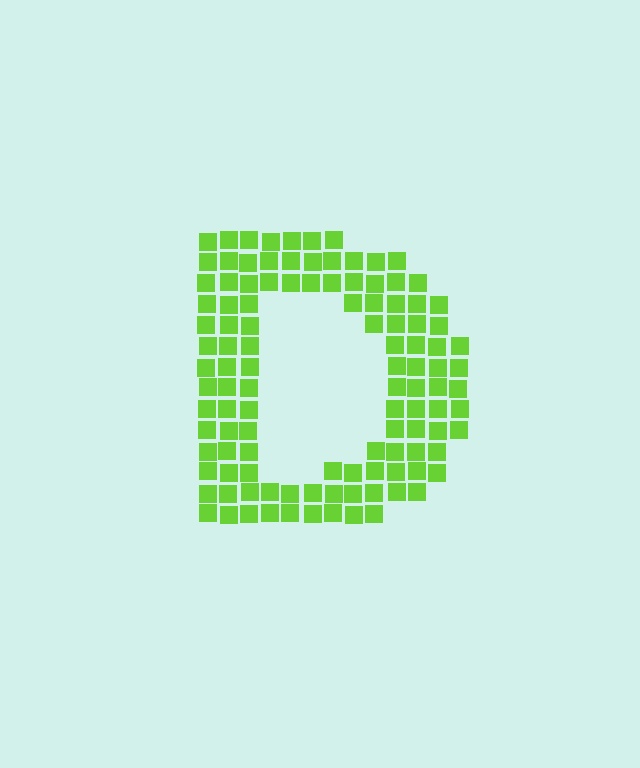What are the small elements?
The small elements are squares.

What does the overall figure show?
The overall figure shows the letter D.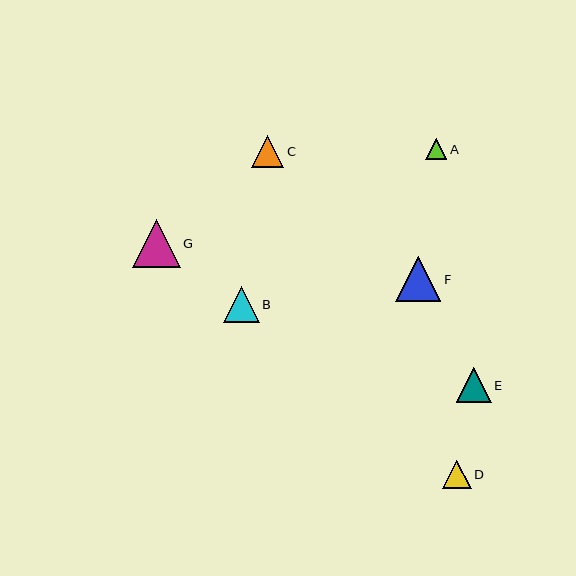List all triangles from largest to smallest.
From largest to smallest: G, F, B, E, C, D, A.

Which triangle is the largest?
Triangle G is the largest with a size of approximately 48 pixels.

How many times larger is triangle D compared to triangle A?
Triangle D is approximately 1.3 times the size of triangle A.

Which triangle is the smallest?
Triangle A is the smallest with a size of approximately 21 pixels.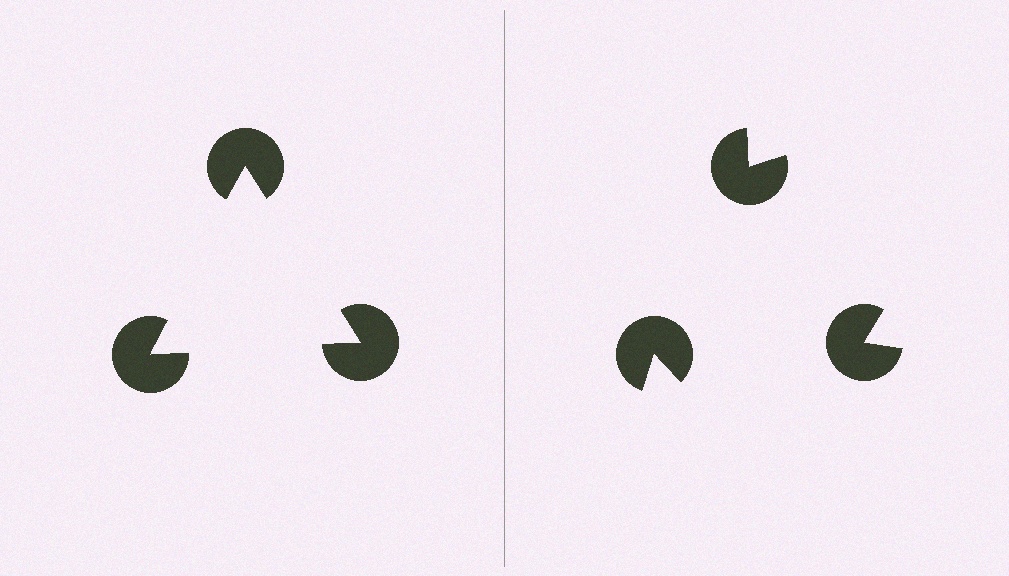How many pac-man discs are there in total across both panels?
6 — 3 on each side.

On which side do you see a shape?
An illusory triangle appears on the left side. On the right side the wedge cuts are rotated, so no coherent shape forms.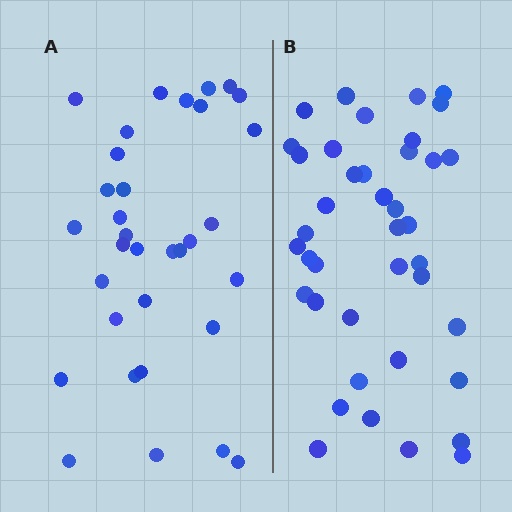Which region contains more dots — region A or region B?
Region B (the right region) has more dots.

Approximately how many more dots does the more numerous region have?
Region B has roughly 8 or so more dots than region A.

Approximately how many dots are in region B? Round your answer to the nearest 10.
About 40 dots.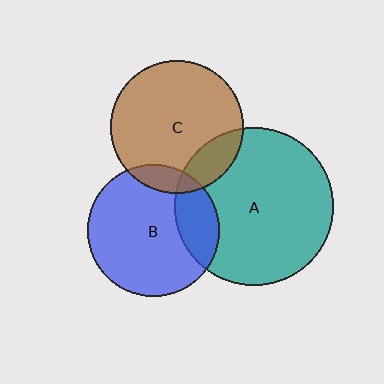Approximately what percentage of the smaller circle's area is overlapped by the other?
Approximately 15%.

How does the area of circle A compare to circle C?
Approximately 1.4 times.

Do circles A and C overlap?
Yes.